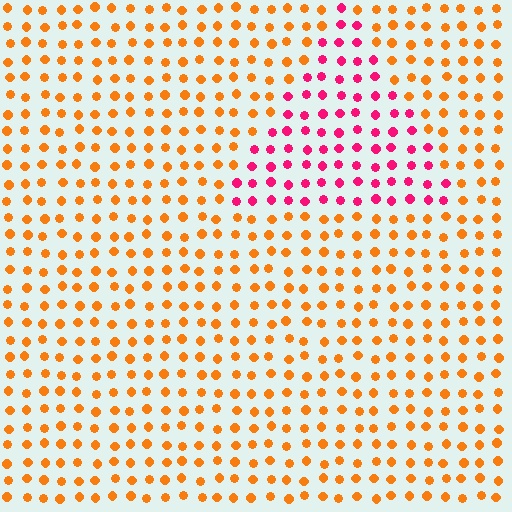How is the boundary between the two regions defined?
The boundary is defined purely by a slight shift in hue (about 55 degrees). Spacing, size, and orientation are identical on both sides.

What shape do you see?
I see a triangle.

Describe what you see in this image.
The image is filled with small orange elements in a uniform arrangement. A triangle-shaped region is visible where the elements are tinted to a slightly different hue, forming a subtle color boundary.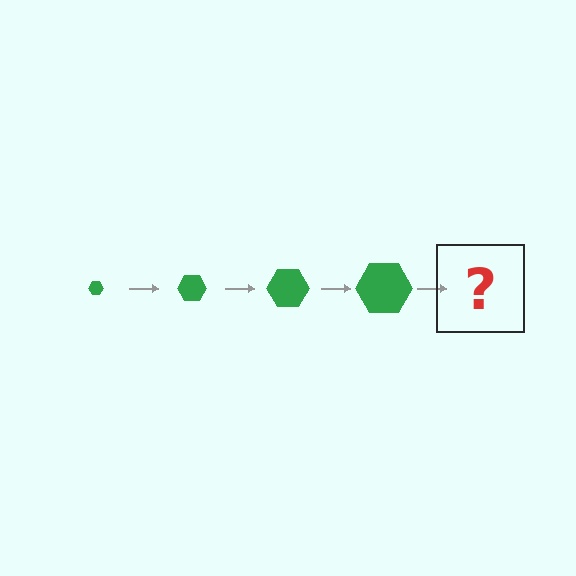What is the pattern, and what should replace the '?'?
The pattern is that the hexagon gets progressively larger each step. The '?' should be a green hexagon, larger than the previous one.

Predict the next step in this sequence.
The next step is a green hexagon, larger than the previous one.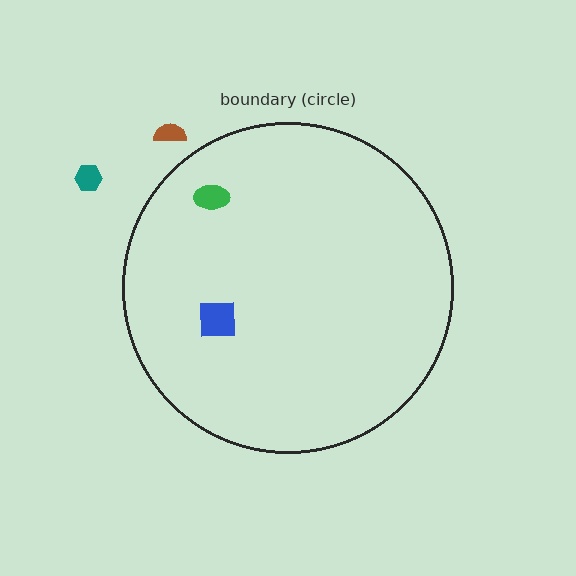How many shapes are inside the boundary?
2 inside, 2 outside.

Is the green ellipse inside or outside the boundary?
Inside.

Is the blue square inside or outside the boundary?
Inside.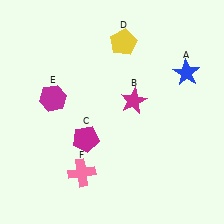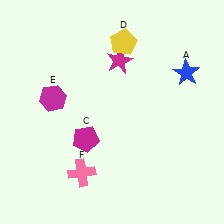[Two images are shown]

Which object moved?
The magenta star (B) moved up.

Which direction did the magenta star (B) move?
The magenta star (B) moved up.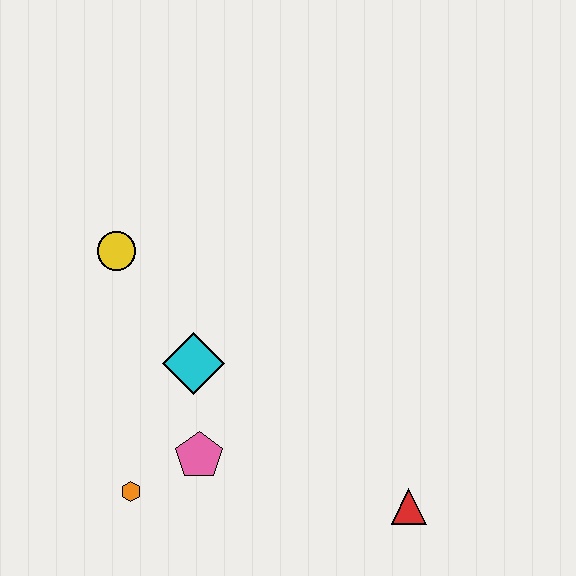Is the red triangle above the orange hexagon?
No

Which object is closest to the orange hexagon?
The pink pentagon is closest to the orange hexagon.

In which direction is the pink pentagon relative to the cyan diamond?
The pink pentagon is below the cyan diamond.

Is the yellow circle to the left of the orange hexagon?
Yes